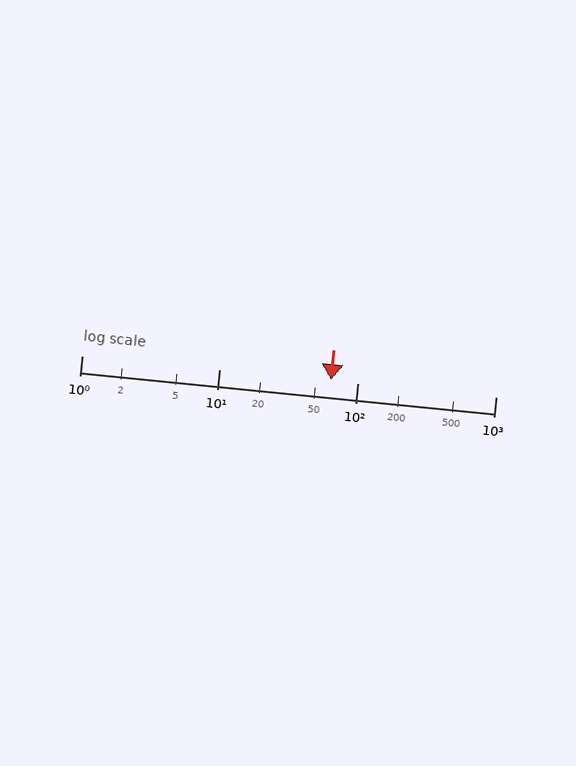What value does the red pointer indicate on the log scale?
The pointer indicates approximately 64.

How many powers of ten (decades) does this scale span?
The scale spans 3 decades, from 1 to 1000.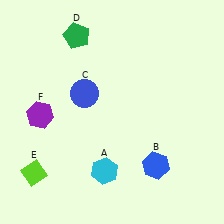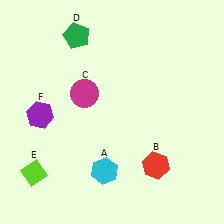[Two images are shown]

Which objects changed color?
B changed from blue to red. C changed from blue to magenta.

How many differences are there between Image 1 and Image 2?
There are 2 differences between the two images.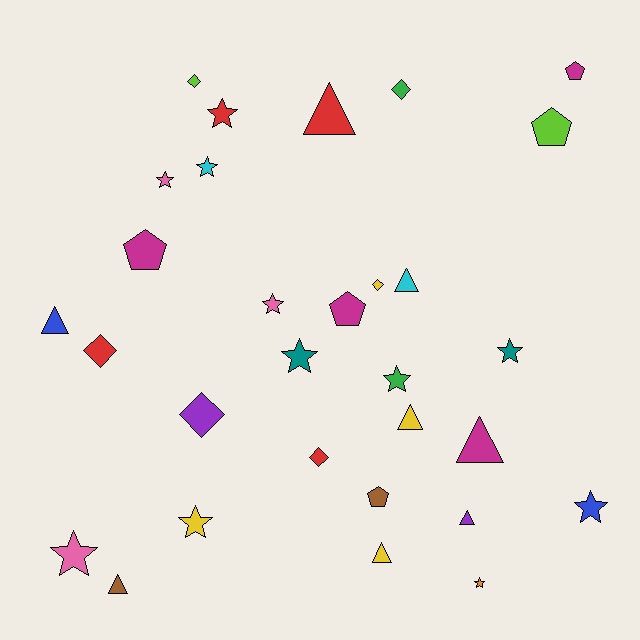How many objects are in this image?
There are 30 objects.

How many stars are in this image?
There are 11 stars.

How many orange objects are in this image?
There is 1 orange object.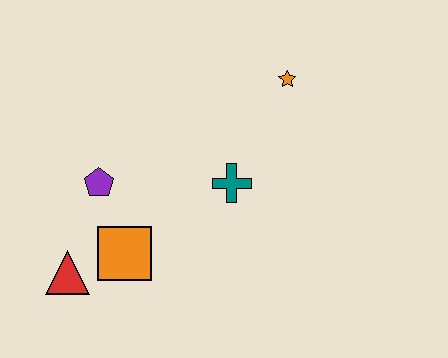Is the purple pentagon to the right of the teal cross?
No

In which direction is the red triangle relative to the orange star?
The red triangle is to the left of the orange star.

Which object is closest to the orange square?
The red triangle is closest to the orange square.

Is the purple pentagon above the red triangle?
Yes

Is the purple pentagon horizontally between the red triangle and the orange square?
Yes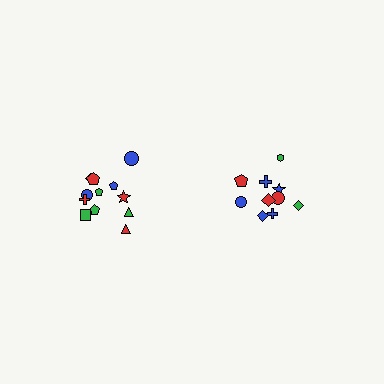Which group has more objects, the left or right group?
The left group.